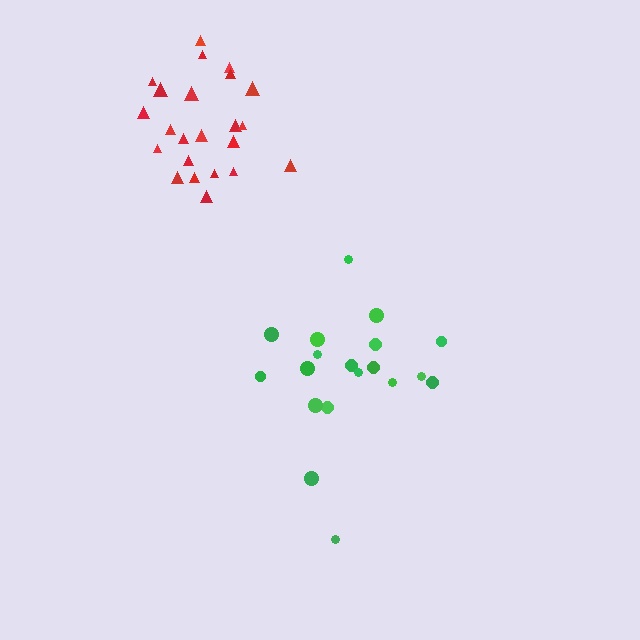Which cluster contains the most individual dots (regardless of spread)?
Red (23).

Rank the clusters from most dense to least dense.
red, green.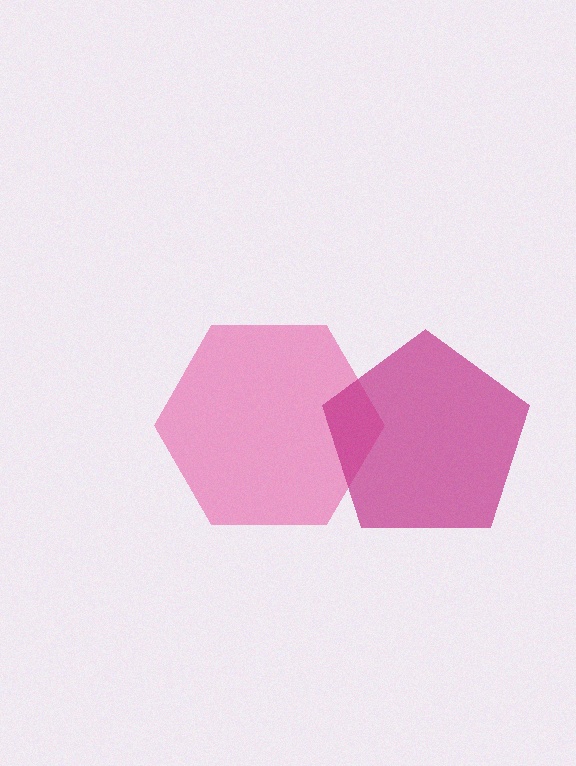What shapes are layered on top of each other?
The layered shapes are: a pink hexagon, a magenta pentagon.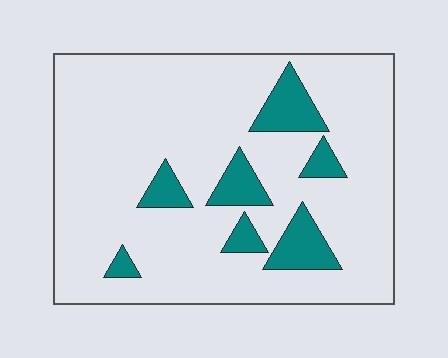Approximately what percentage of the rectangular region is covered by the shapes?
Approximately 15%.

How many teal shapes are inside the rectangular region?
7.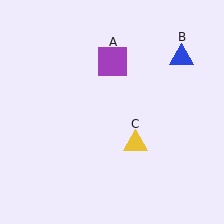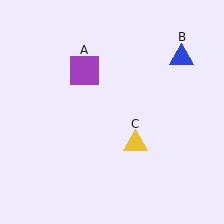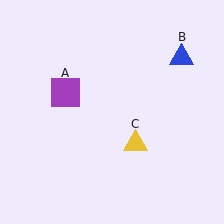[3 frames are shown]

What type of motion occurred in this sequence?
The purple square (object A) rotated counterclockwise around the center of the scene.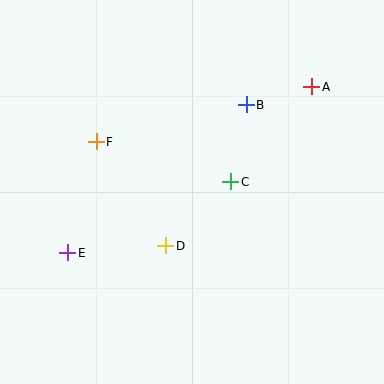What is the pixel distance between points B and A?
The distance between B and A is 68 pixels.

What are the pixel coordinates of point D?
Point D is at (166, 246).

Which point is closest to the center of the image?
Point C at (231, 182) is closest to the center.